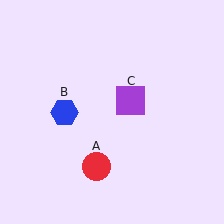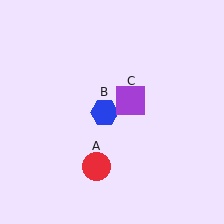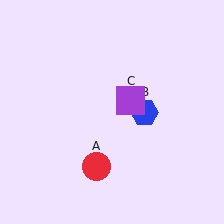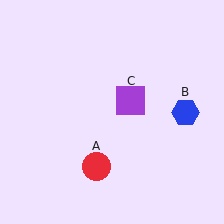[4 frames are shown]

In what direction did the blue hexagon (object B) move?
The blue hexagon (object B) moved right.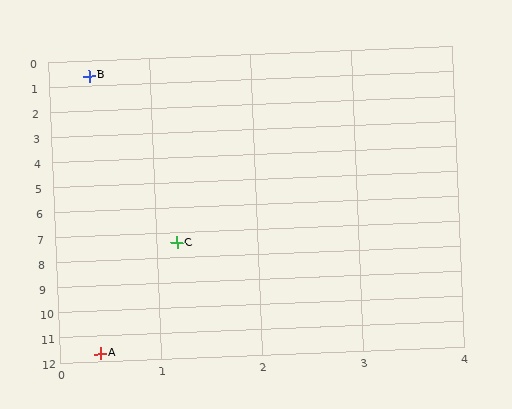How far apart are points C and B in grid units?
Points C and B are about 6.8 grid units apart.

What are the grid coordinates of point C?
Point C is at approximately (1.2, 7.4).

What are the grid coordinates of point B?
Point B is at approximately (0.4, 0.6).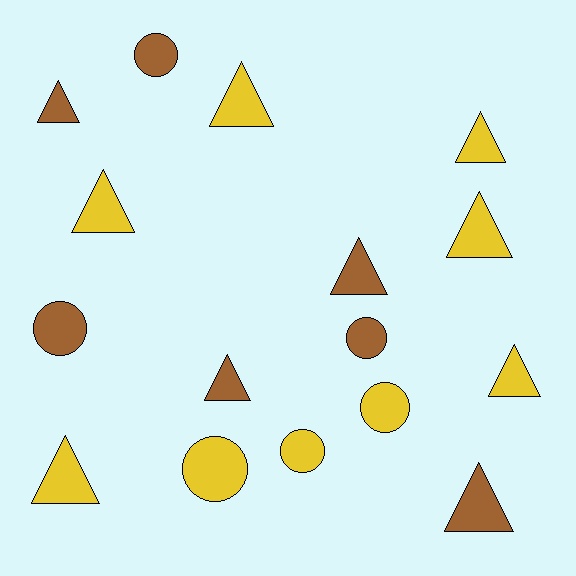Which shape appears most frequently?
Triangle, with 10 objects.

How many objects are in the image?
There are 16 objects.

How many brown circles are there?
There are 3 brown circles.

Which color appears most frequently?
Yellow, with 9 objects.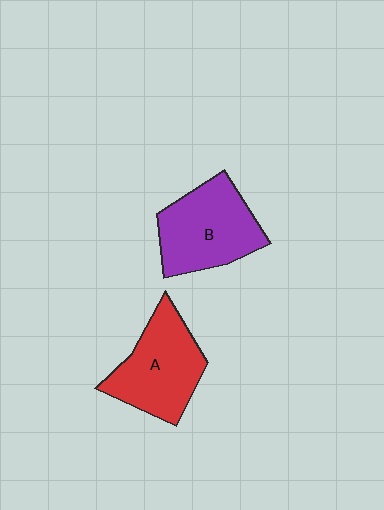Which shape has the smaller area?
Shape A (red).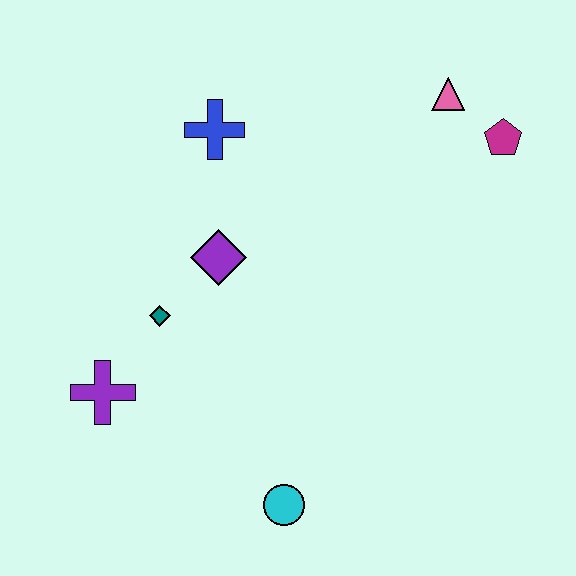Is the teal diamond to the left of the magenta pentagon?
Yes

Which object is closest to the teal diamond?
The purple diamond is closest to the teal diamond.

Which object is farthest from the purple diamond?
The magenta pentagon is farthest from the purple diamond.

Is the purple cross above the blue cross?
No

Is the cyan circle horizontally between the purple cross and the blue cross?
No